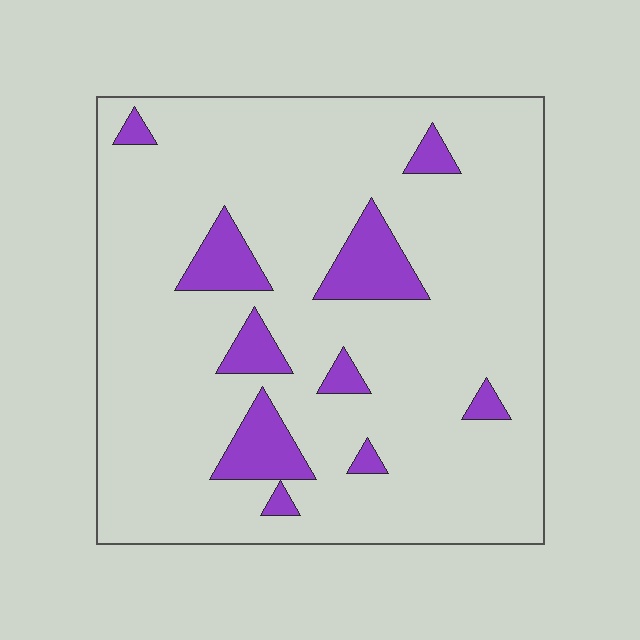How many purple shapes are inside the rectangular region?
10.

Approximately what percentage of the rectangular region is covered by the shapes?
Approximately 10%.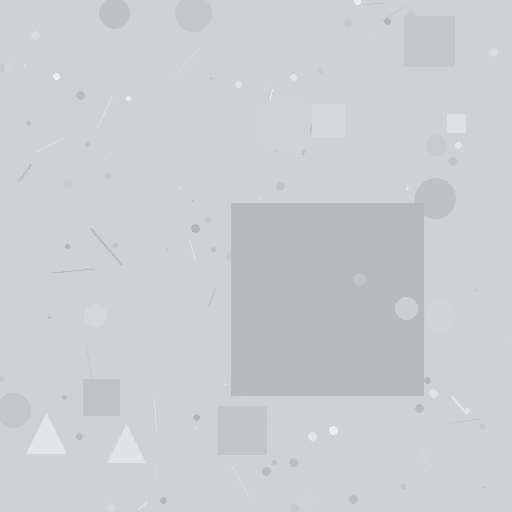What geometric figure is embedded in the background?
A square is embedded in the background.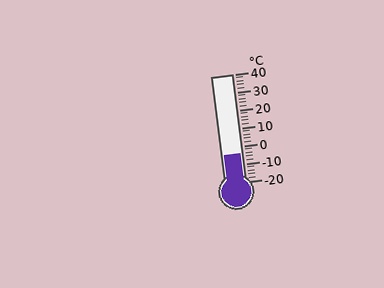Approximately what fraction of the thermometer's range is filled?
The thermometer is filled to approximately 25% of its range.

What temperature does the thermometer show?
The thermometer shows approximately -4°C.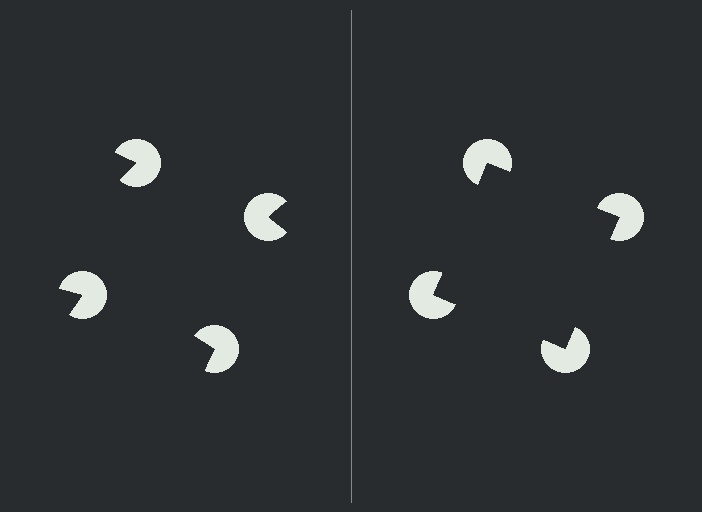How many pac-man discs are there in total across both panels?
8 — 4 on each side.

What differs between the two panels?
The pac-man discs are positioned identically on both sides; only the wedge orientations differ. On the right they align to a square; on the left they are misaligned.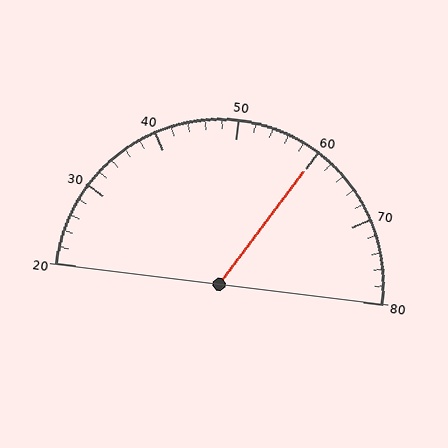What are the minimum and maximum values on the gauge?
The gauge ranges from 20 to 80.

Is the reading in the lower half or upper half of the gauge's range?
The reading is in the upper half of the range (20 to 80).